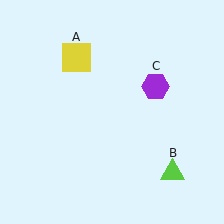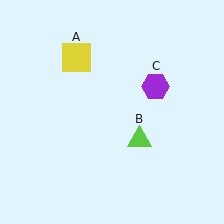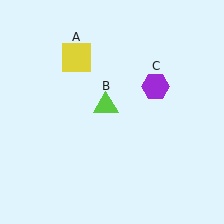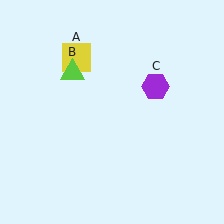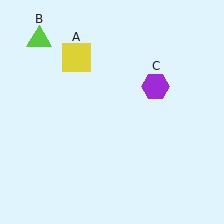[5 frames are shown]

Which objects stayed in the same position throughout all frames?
Yellow square (object A) and purple hexagon (object C) remained stationary.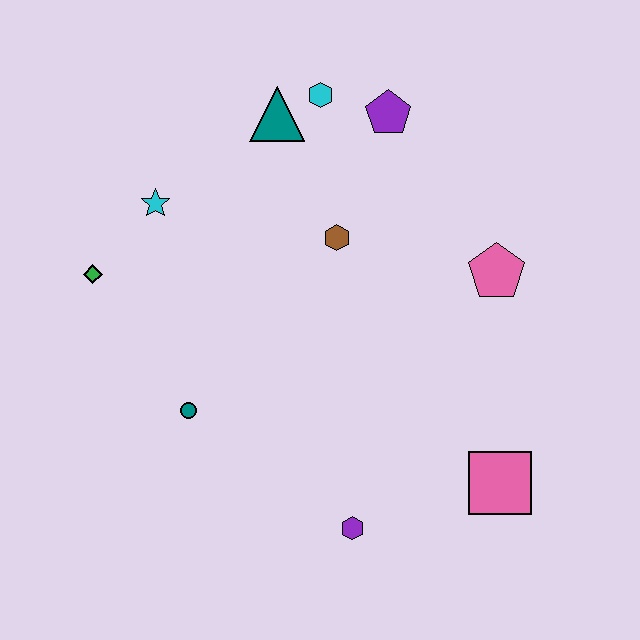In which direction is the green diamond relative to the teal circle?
The green diamond is above the teal circle.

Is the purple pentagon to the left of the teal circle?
No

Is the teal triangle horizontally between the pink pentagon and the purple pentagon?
No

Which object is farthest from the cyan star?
The pink square is farthest from the cyan star.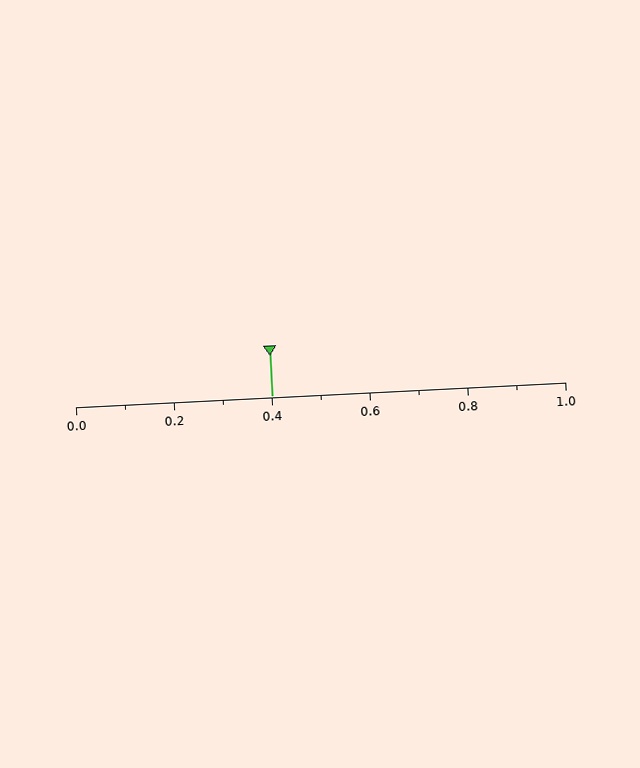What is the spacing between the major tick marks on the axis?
The major ticks are spaced 0.2 apart.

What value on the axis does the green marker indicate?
The marker indicates approximately 0.4.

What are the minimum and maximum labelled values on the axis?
The axis runs from 0.0 to 1.0.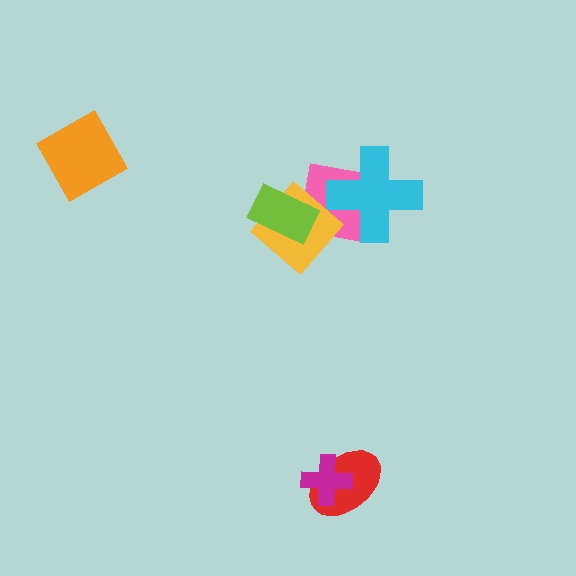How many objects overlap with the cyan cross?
2 objects overlap with the cyan cross.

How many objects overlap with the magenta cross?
1 object overlaps with the magenta cross.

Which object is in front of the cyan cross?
The yellow diamond is in front of the cyan cross.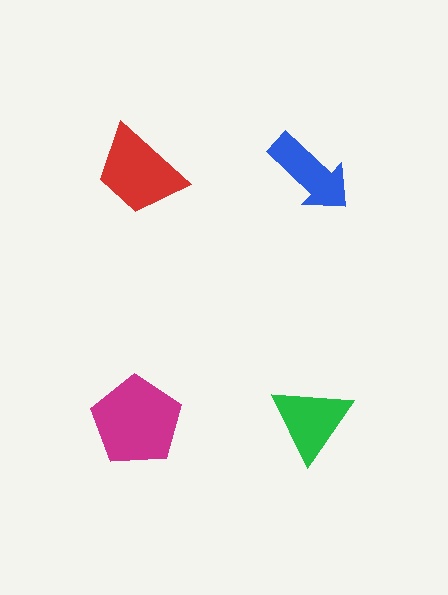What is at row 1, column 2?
A blue arrow.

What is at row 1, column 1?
A red trapezoid.